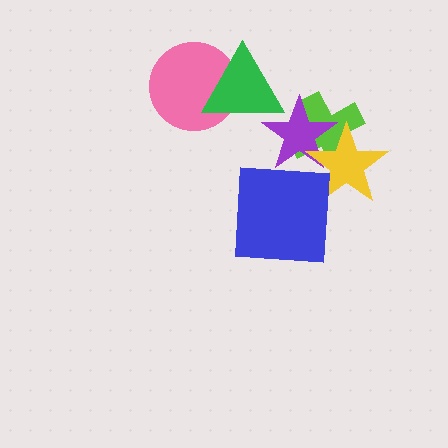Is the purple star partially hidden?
Yes, it is partially covered by another shape.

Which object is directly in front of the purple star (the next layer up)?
The yellow star is directly in front of the purple star.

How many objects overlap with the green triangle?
2 objects overlap with the green triangle.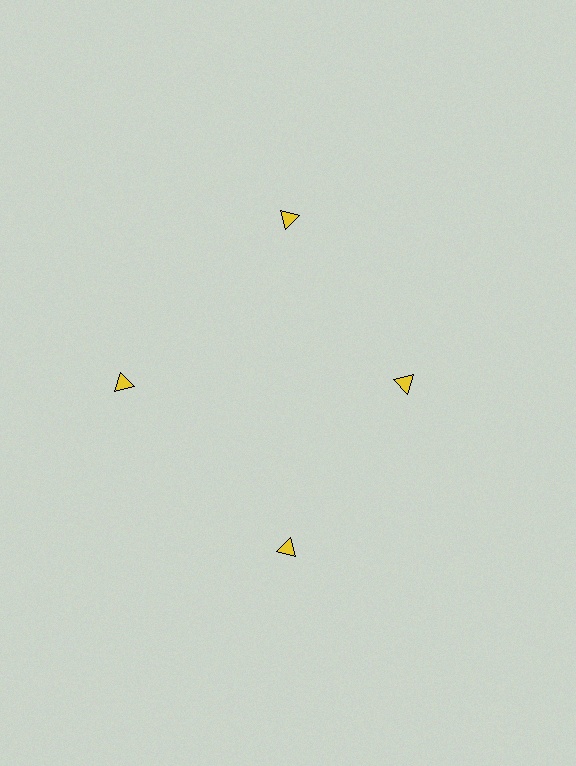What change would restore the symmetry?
The symmetry would be restored by moving it outward, back onto the ring so that all 4 triangles sit at equal angles and equal distance from the center.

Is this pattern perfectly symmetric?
No. The 4 yellow triangles are arranged in a ring, but one element near the 3 o'clock position is pulled inward toward the center, breaking the 4-fold rotational symmetry.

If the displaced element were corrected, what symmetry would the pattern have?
It would have 4-fold rotational symmetry — the pattern would map onto itself every 90 degrees.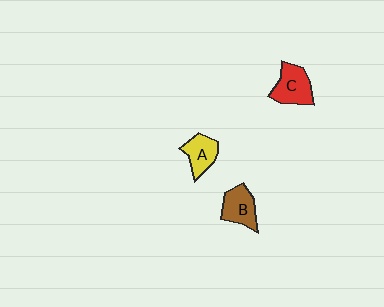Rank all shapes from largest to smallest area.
From largest to smallest: C (red), B (brown), A (yellow).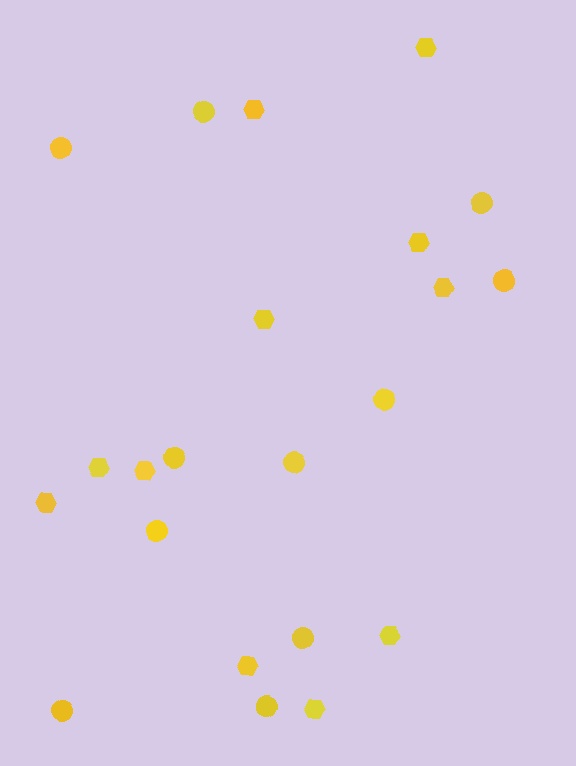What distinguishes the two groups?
There are 2 groups: one group of circles (11) and one group of hexagons (11).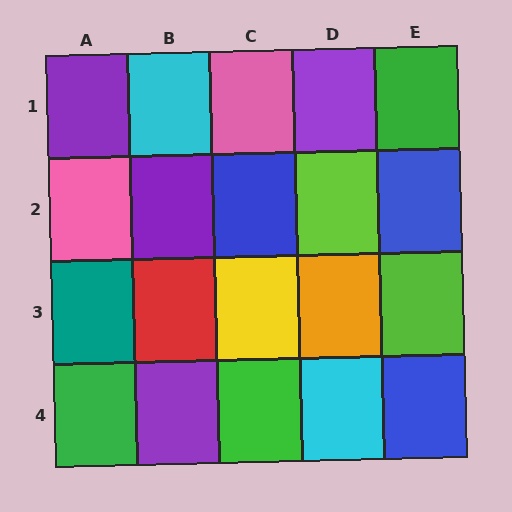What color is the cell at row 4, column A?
Green.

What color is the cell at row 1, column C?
Pink.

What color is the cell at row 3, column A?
Teal.